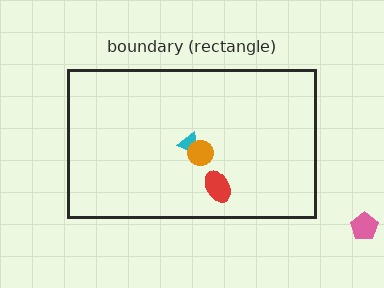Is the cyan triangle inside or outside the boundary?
Inside.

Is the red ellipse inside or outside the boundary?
Inside.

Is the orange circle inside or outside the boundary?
Inside.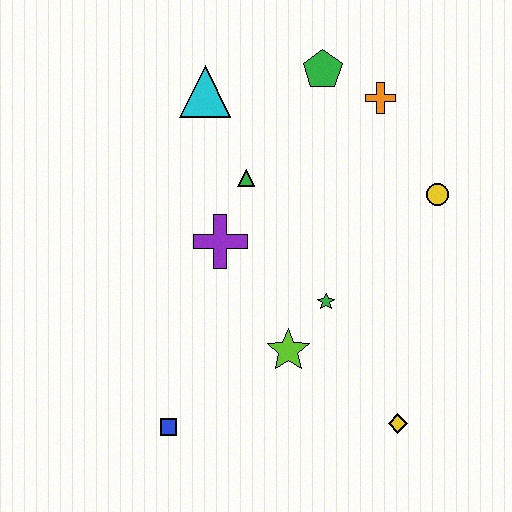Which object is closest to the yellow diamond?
The lime star is closest to the yellow diamond.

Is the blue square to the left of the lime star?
Yes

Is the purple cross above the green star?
Yes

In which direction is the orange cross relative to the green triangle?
The orange cross is to the right of the green triangle.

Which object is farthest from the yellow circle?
The blue square is farthest from the yellow circle.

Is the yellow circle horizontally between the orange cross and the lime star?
No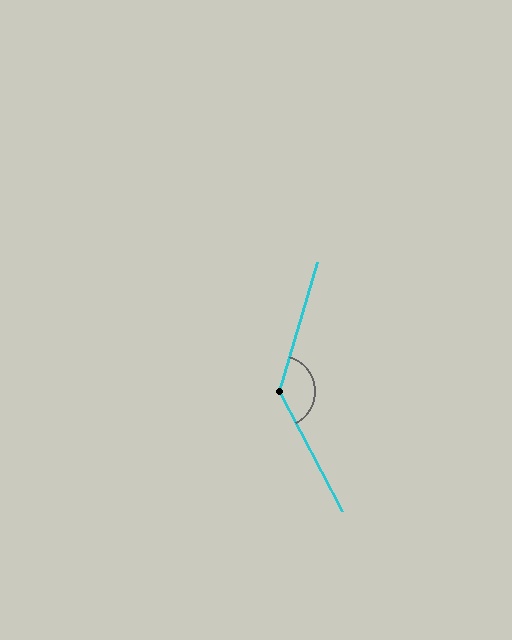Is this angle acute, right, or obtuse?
It is obtuse.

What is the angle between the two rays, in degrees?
Approximately 136 degrees.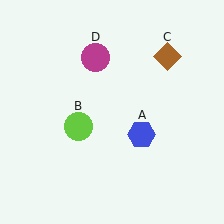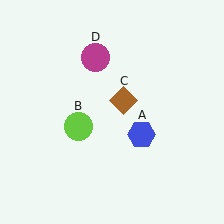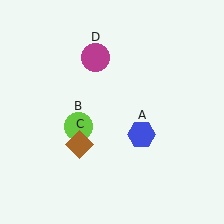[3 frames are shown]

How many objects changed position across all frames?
1 object changed position: brown diamond (object C).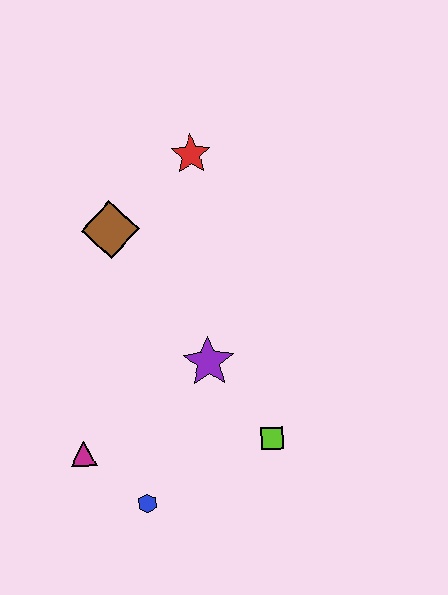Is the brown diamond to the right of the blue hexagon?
No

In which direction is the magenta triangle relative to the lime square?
The magenta triangle is to the left of the lime square.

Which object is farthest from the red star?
The blue hexagon is farthest from the red star.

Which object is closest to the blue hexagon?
The magenta triangle is closest to the blue hexagon.